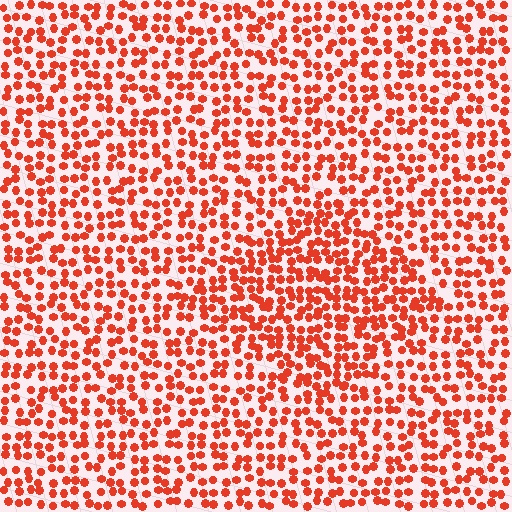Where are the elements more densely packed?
The elements are more densely packed inside the diamond boundary.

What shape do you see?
I see a diamond.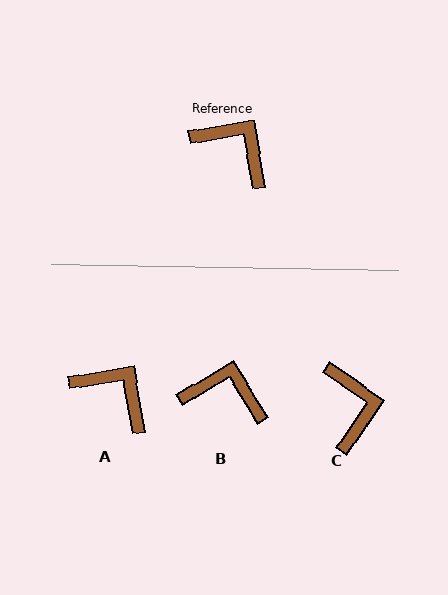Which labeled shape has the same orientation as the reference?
A.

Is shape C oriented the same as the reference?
No, it is off by about 44 degrees.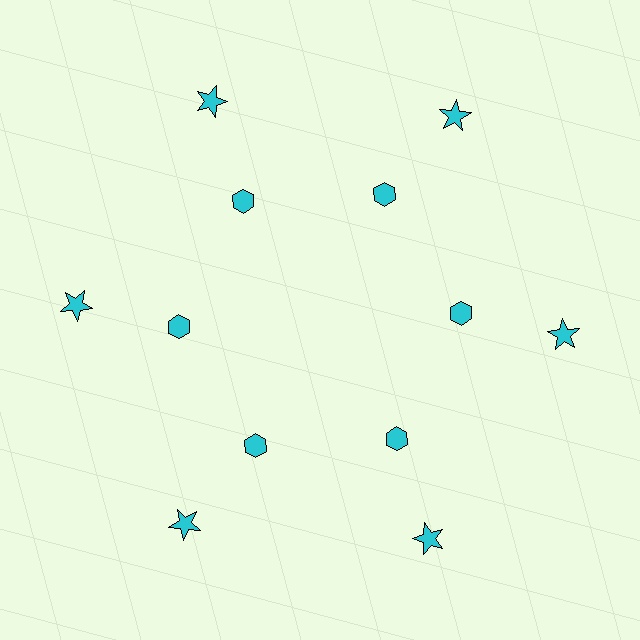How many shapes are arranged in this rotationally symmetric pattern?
There are 12 shapes, arranged in 6 groups of 2.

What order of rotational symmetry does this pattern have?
This pattern has 6-fold rotational symmetry.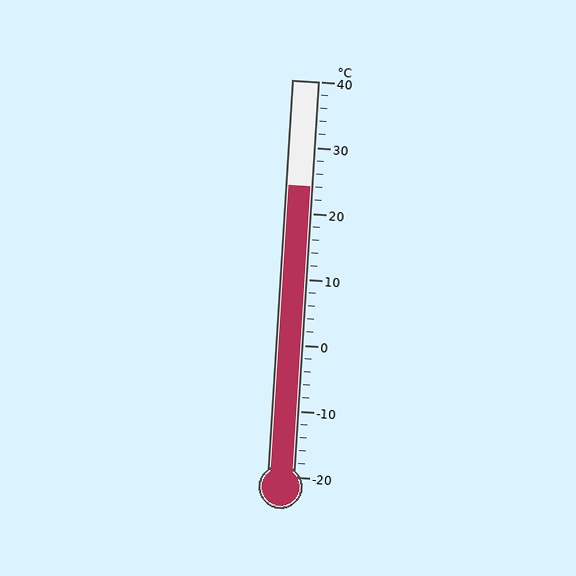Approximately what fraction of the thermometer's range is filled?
The thermometer is filled to approximately 75% of its range.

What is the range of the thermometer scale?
The thermometer scale ranges from -20°C to 40°C.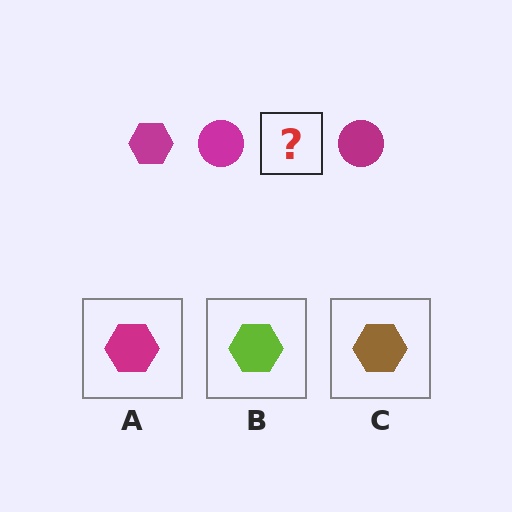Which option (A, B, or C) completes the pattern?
A.